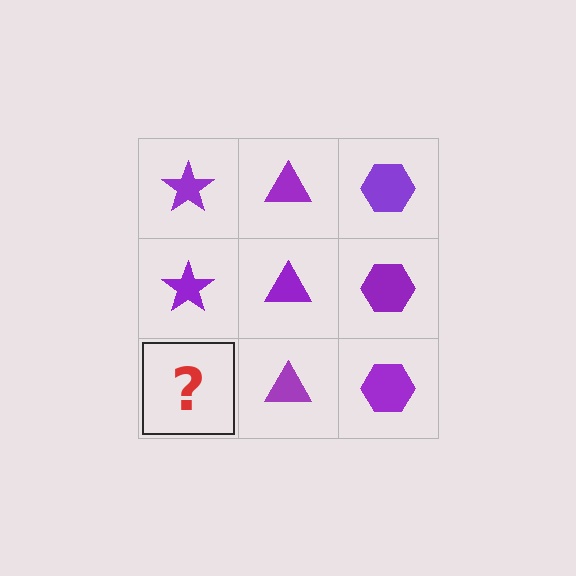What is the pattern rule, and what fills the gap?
The rule is that each column has a consistent shape. The gap should be filled with a purple star.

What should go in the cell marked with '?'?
The missing cell should contain a purple star.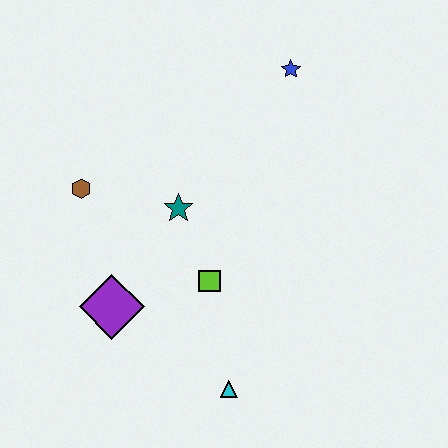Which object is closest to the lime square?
The teal star is closest to the lime square.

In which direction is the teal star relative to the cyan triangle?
The teal star is above the cyan triangle.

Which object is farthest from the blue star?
The cyan triangle is farthest from the blue star.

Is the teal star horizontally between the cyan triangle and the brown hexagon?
Yes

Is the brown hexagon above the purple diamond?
Yes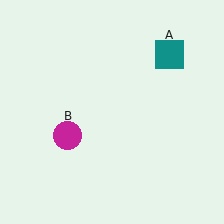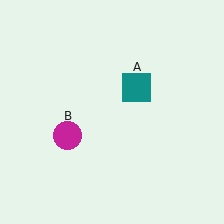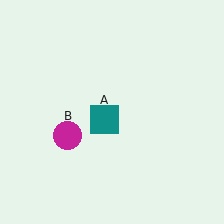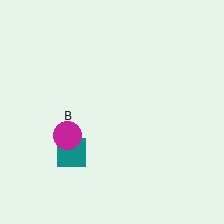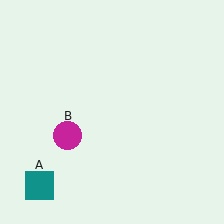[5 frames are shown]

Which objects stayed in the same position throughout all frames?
Magenta circle (object B) remained stationary.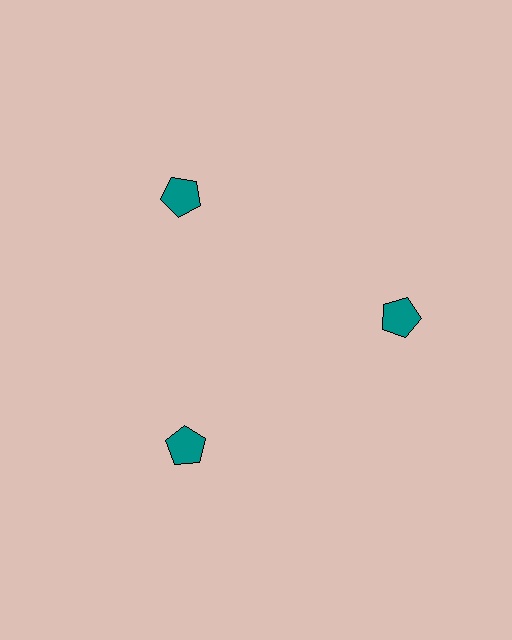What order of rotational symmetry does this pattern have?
This pattern has 3-fold rotational symmetry.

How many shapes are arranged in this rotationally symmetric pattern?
There are 3 shapes, arranged in 3 groups of 1.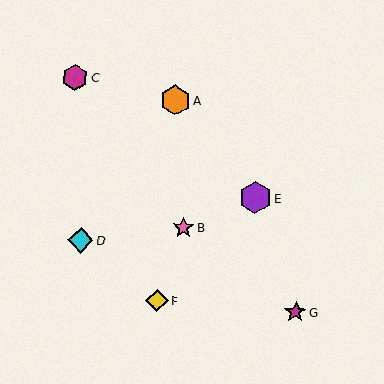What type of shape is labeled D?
Shape D is a cyan diamond.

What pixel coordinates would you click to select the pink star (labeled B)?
Click at (183, 228) to select the pink star B.